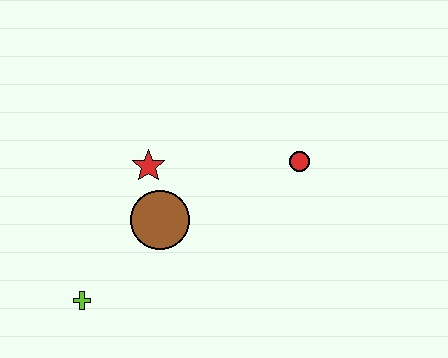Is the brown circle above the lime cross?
Yes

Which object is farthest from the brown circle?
The red circle is farthest from the brown circle.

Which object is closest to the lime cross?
The brown circle is closest to the lime cross.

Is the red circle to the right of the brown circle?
Yes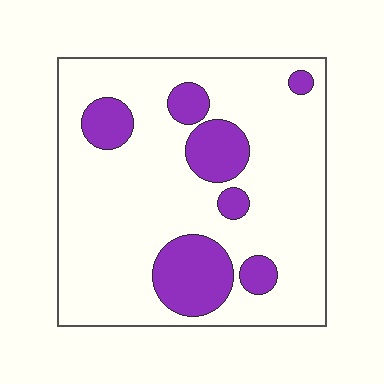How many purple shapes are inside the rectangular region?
7.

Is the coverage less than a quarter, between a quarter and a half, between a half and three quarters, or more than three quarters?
Less than a quarter.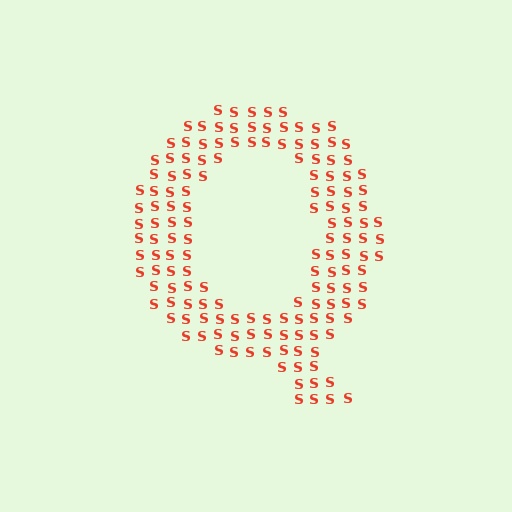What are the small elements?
The small elements are letter S's.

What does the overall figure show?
The overall figure shows the letter Q.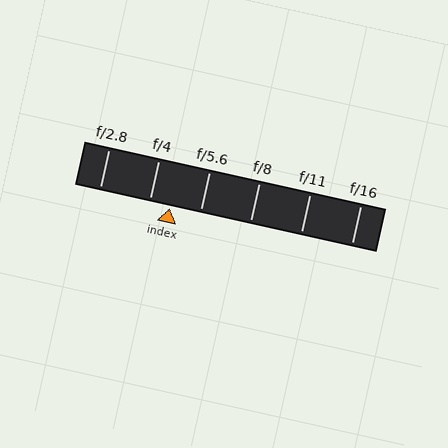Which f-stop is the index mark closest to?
The index mark is closest to f/4.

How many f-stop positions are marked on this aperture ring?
There are 6 f-stop positions marked.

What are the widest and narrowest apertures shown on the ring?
The widest aperture shown is f/2.8 and the narrowest is f/16.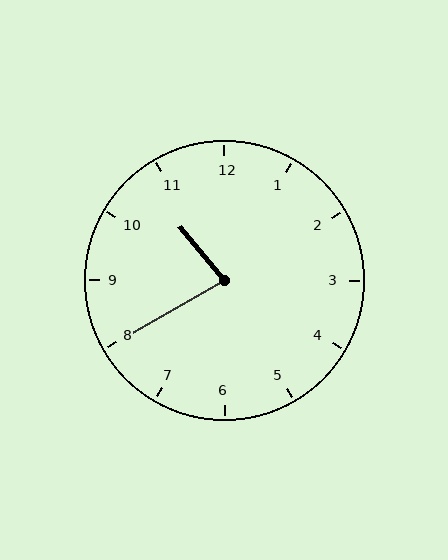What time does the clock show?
10:40.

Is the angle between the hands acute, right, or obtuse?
It is acute.